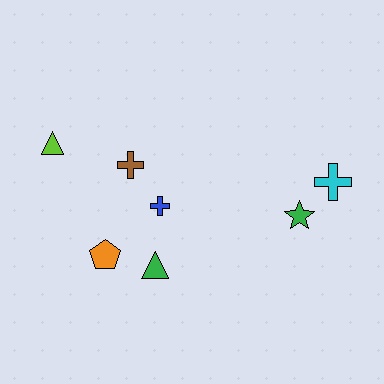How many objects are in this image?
There are 7 objects.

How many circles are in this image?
There are no circles.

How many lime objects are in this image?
There is 1 lime object.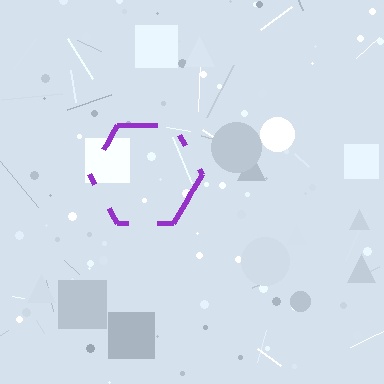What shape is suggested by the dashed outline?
The dashed outline suggests a hexagon.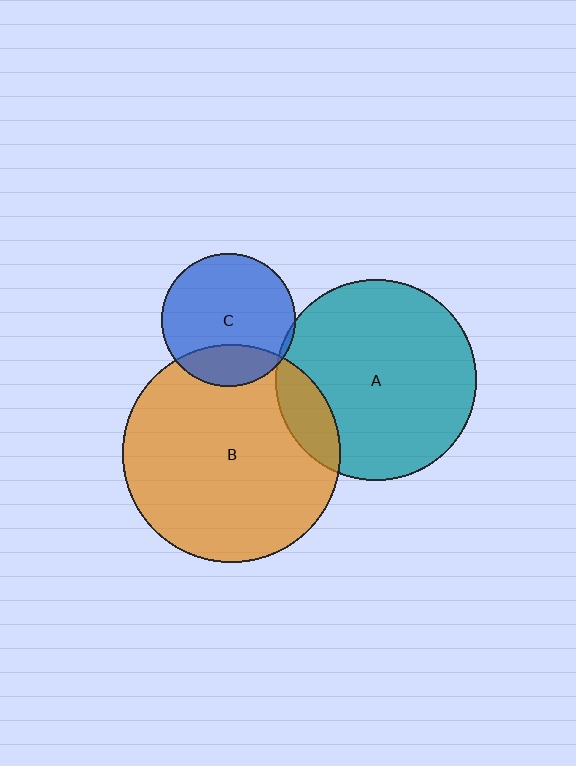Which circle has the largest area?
Circle B (orange).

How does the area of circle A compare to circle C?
Approximately 2.3 times.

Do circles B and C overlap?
Yes.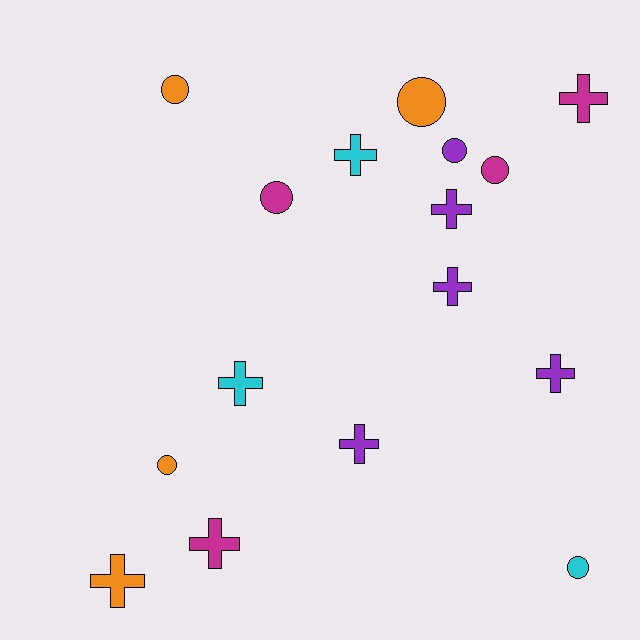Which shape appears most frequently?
Cross, with 9 objects.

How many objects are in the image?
There are 16 objects.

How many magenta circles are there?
There are 2 magenta circles.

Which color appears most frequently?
Purple, with 5 objects.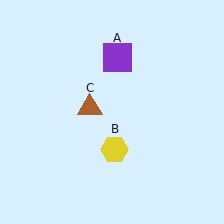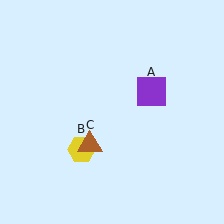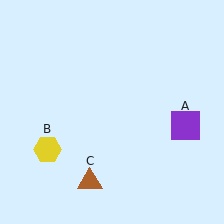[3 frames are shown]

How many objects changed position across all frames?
3 objects changed position: purple square (object A), yellow hexagon (object B), brown triangle (object C).